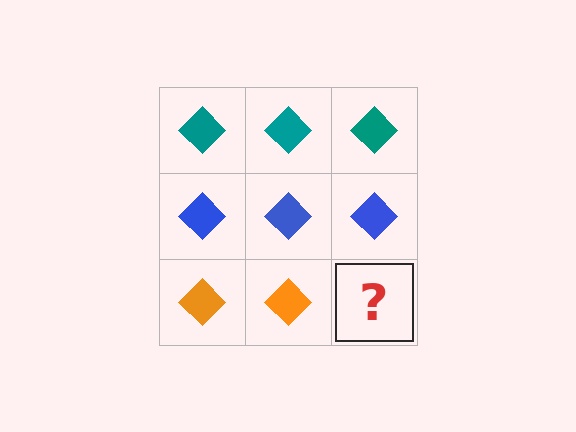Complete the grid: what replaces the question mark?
The question mark should be replaced with an orange diamond.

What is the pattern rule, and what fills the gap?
The rule is that each row has a consistent color. The gap should be filled with an orange diamond.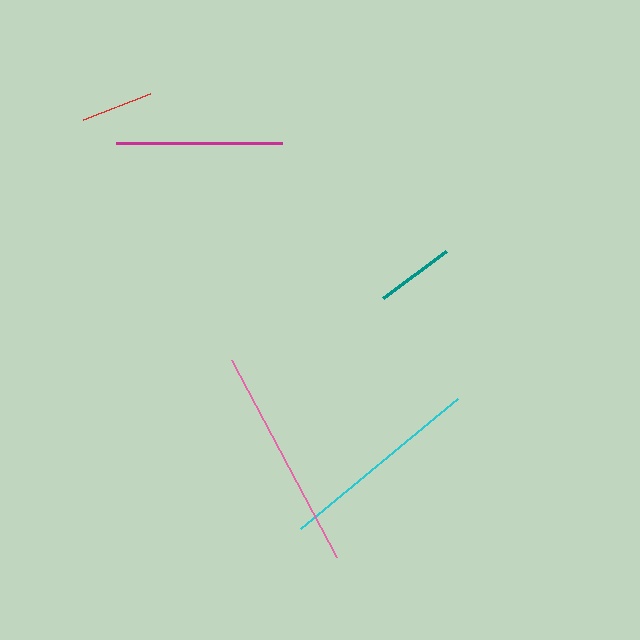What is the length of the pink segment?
The pink segment is approximately 224 pixels long.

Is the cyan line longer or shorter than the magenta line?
The cyan line is longer than the magenta line.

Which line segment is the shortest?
The red line is the shortest at approximately 72 pixels.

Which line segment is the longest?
The pink line is the longest at approximately 224 pixels.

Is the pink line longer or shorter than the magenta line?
The pink line is longer than the magenta line.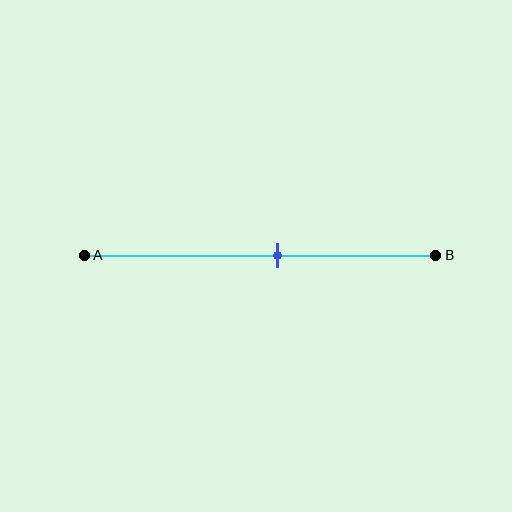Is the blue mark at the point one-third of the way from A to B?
No, the mark is at about 55% from A, not at the 33% one-third point.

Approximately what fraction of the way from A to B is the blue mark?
The blue mark is approximately 55% of the way from A to B.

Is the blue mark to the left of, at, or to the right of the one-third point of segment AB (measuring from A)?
The blue mark is to the right of the one-third point of segment AB.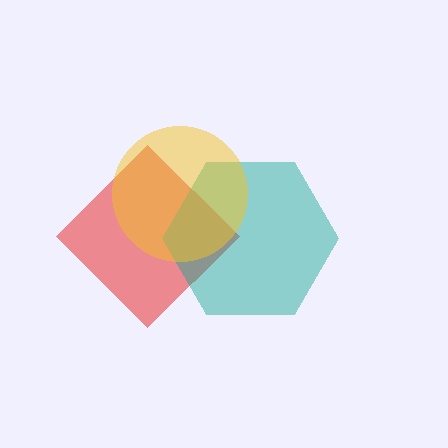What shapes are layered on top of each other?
The layered shapes are: a red diamond, a teal hexagon, a yellow circle.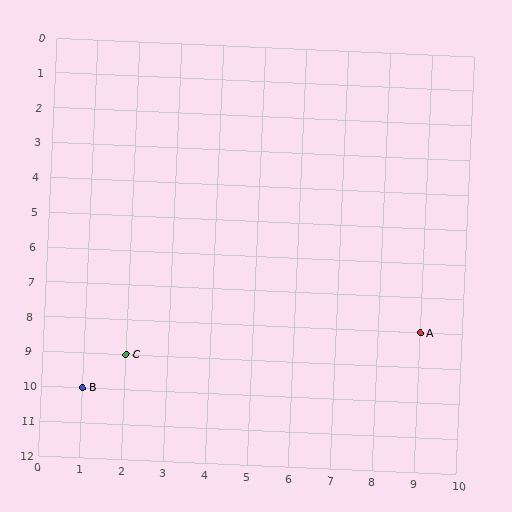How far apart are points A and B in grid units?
Points A and B are 8 columns and 2 rows apart (about 8.2 grid units diagonally).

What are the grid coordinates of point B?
Point B is at grid coordinates (1, 10).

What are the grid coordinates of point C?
Point C is at grid coordinates (2, 9).